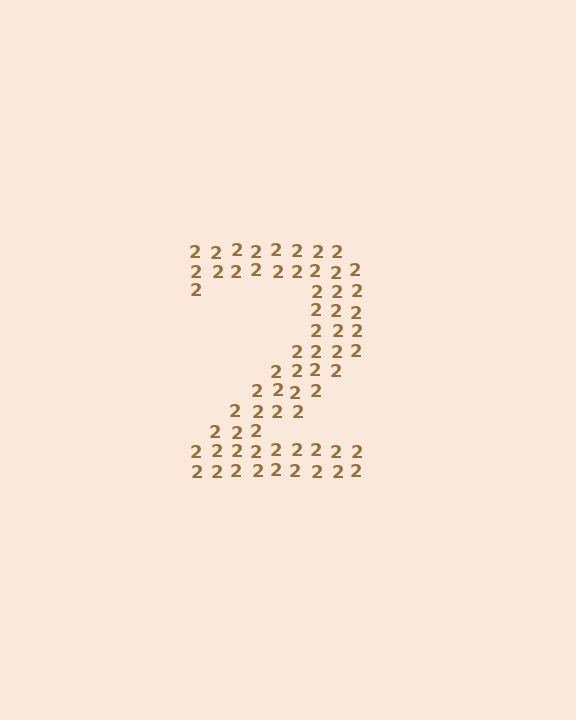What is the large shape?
The large shape is the digit 2.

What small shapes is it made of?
It is made of small digit 2's.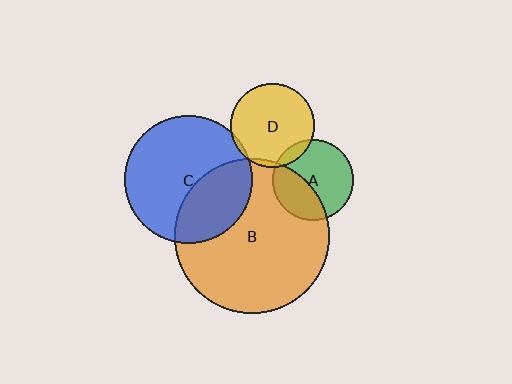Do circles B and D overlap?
Yes.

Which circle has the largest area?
Circle B (orange).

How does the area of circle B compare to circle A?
Approximately 3.7 times.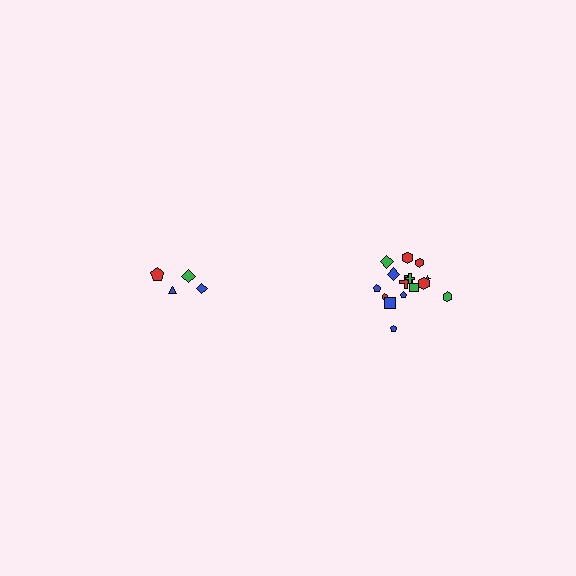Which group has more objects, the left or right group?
The right group.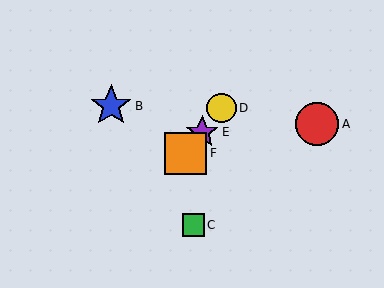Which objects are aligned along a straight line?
Objects D, E, F are aligned along a straight line.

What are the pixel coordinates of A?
Object A is at (317, 124).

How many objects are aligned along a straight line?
3 objects (D, E, F) are aligned along a straight line.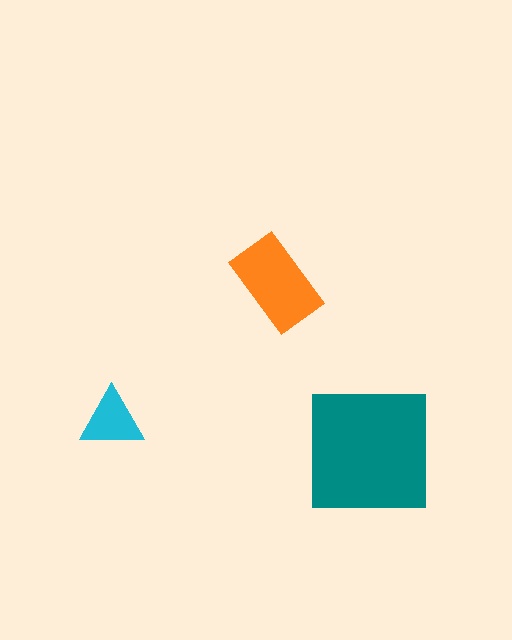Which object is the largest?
The teal square.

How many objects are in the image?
There are 3 objects in the image.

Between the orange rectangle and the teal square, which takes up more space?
The teal square.